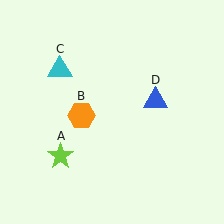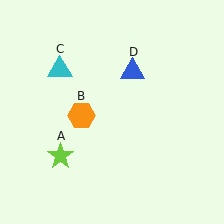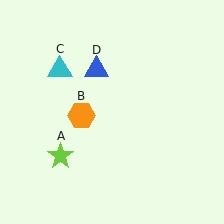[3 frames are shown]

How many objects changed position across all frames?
1 object changed position: blue triangle (object D).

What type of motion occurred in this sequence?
The blue triangle (object D) rotated counterclockwise around the center of the scene.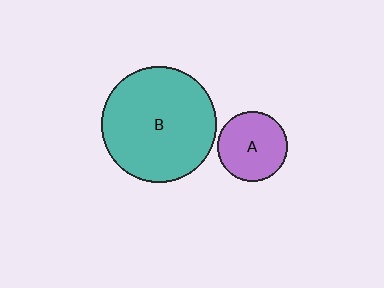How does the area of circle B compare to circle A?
Approximately 2.7 times.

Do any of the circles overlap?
No, none of the circles overlap.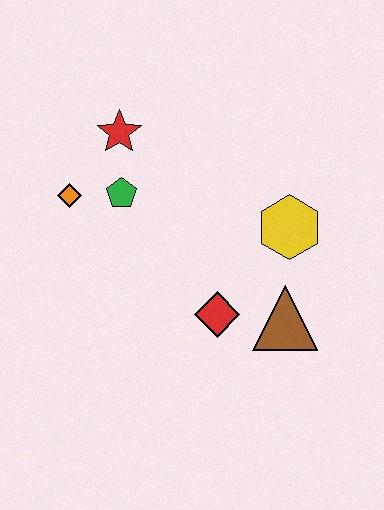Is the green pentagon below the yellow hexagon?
No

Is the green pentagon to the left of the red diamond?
Yes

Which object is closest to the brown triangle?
The red diamond is closest to the brown triangle.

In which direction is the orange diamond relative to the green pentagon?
The orange diamond is to the left of the green pentagon.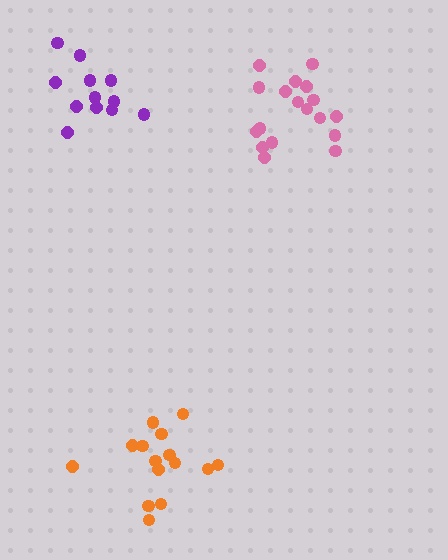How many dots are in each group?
Group 1: 15 dots, Group 2: 12 dots, Group 3: 18 dots (45 total).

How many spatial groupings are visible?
There are 3 spatial groupings.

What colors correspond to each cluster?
The clusters are colored: orange, purple, pink.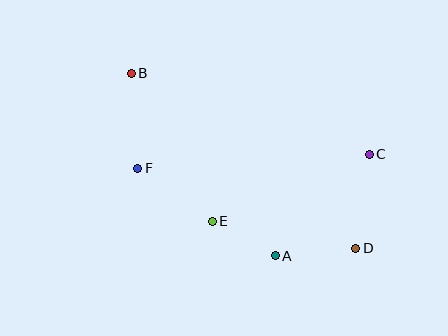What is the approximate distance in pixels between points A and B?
The distance between A and B is approximately 232 pixels.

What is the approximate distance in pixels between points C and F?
The distance between C and F is approximately 232 pixels.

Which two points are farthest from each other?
Points B and D are farthest from each other.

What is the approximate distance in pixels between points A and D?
The distance between A and D is approximately 81 pixels.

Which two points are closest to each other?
Points A and E are closest to each other.